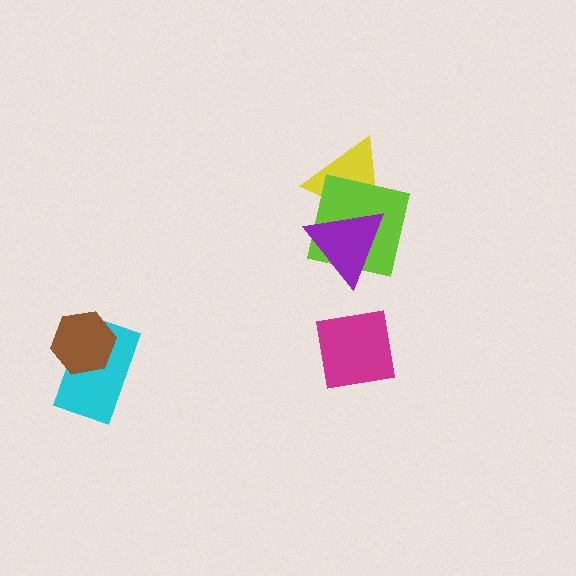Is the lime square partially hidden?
Yes, it is partially covered by another shape.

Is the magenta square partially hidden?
No, no other shape covers it.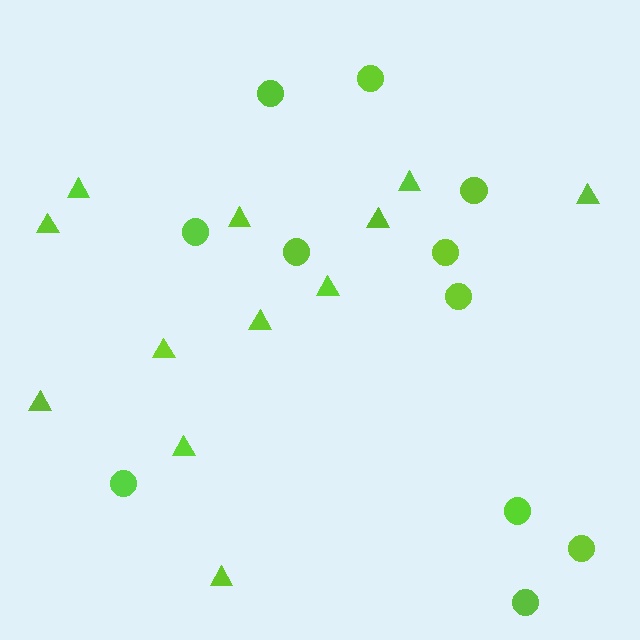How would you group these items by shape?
There are 2 groups: one group of circles (11) and one group of triangles (12).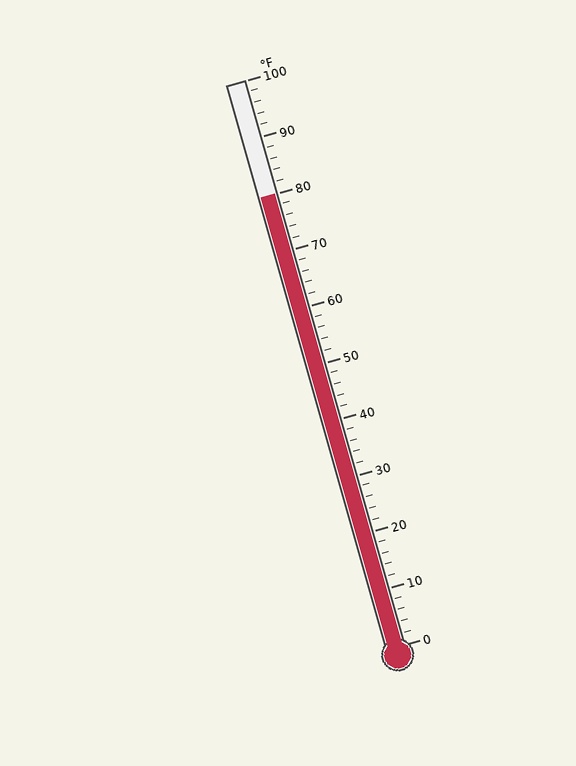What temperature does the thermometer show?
The thermometer shows approximately 80°F.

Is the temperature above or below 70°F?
The temperature is above 70°F.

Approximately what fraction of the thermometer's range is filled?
The thermometer is filled to approximately 80% of its range.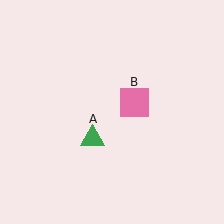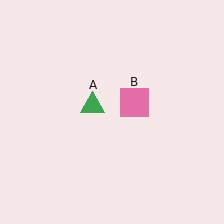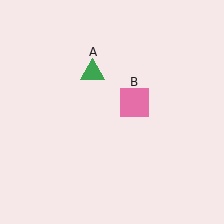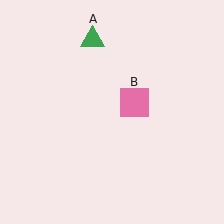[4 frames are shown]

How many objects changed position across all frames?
1 object changed position: green triangle (object A).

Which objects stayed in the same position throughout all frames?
Pink square (object B) remained stationary.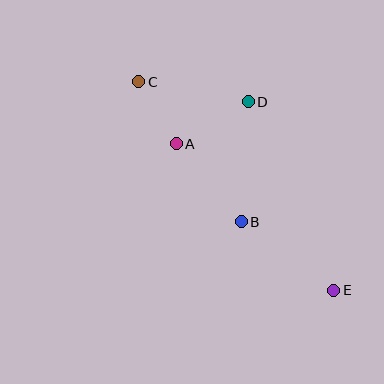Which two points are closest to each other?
Points A and C are closest to each other.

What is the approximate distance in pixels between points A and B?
The distance between A and B is approximately 102 pixels.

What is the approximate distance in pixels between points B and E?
The distance between B and E is approximately 115 pixels.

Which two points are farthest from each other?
Points C and E are farthest from each other.